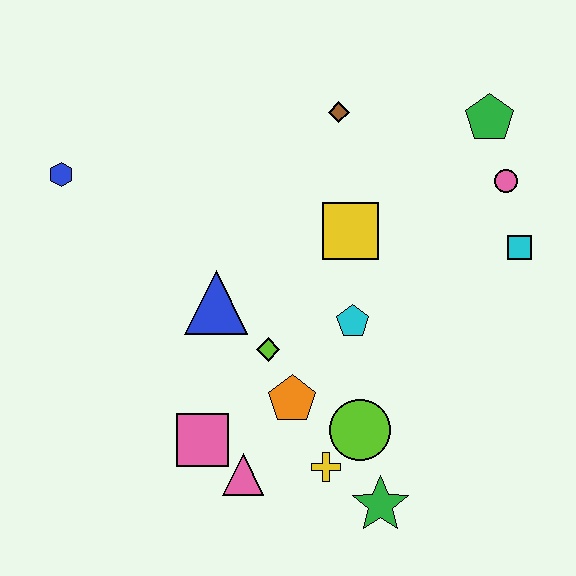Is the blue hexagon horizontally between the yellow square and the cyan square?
No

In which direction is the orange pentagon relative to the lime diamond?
The orange pentagon is below the lime diamond.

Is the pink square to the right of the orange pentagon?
No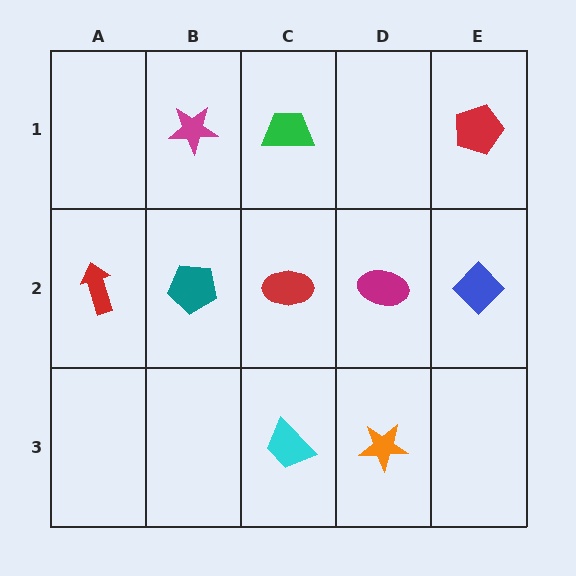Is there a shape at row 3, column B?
No, that cell is empty.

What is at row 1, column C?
A green trapezoid.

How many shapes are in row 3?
2 shapes.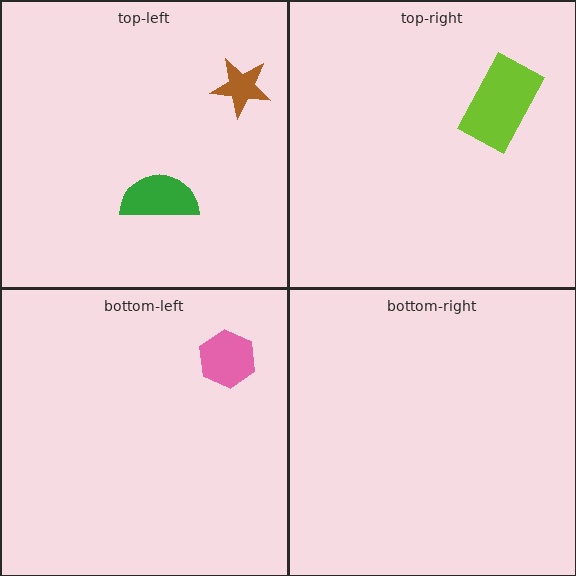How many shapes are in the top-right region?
1.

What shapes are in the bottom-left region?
The pink hexagon.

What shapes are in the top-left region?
The green semicircle, the brown star.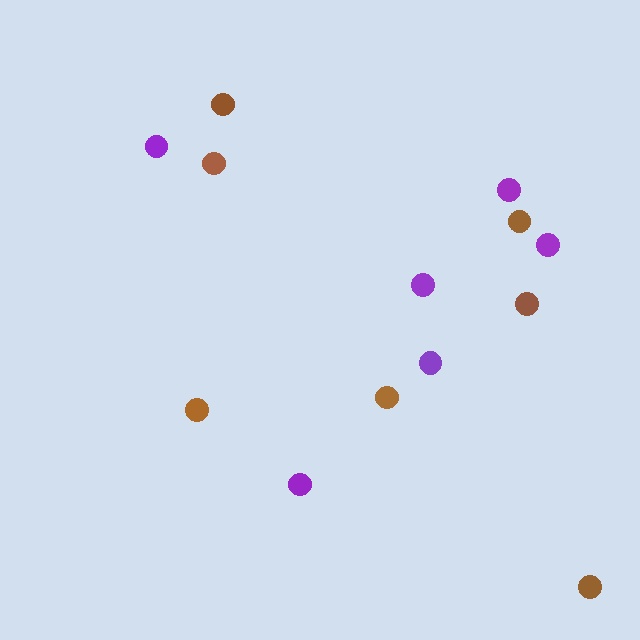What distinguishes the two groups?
There are 2 groups: one group of purple circles (6) and one group of brown circles (7).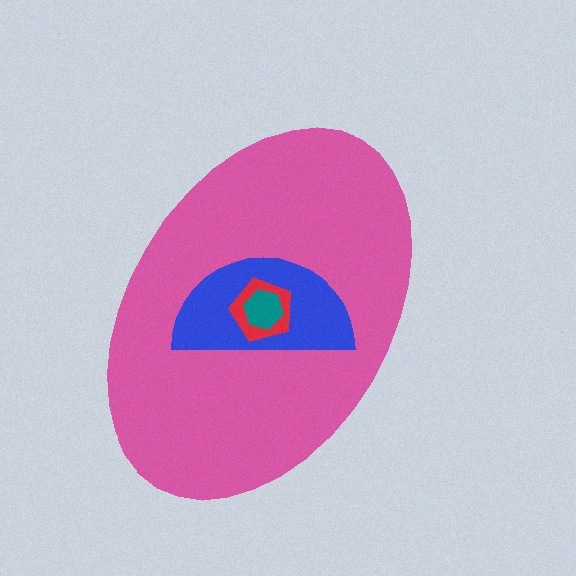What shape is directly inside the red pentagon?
The teal hexagon.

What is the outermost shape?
The pink ellipse.